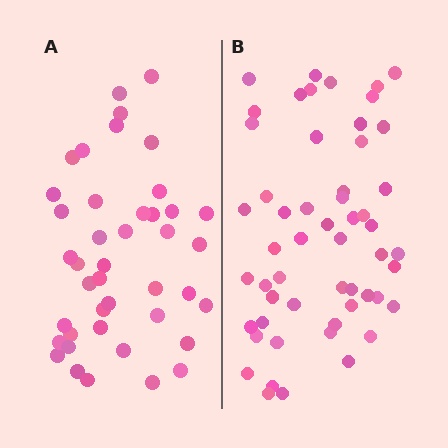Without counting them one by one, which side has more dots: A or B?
Region B (the right region) has more dots.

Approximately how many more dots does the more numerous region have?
Region B has roughly 12 or so more dots than region A.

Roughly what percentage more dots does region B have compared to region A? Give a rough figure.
About 30% more.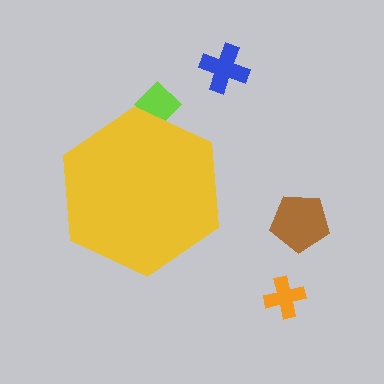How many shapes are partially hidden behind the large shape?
1 shape is partially hidden.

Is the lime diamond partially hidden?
Yes, the lime diamond is partially hidden behind the yellow hexagon.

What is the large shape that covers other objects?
A yellow hexagon.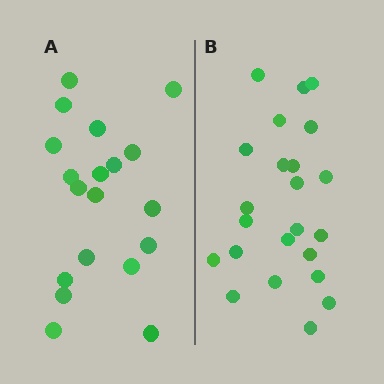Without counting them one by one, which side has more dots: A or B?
Region B (the right region) has more dots.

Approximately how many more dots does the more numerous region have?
Region B has about 4 more dots than region A.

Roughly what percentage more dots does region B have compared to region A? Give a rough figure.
About 20% more.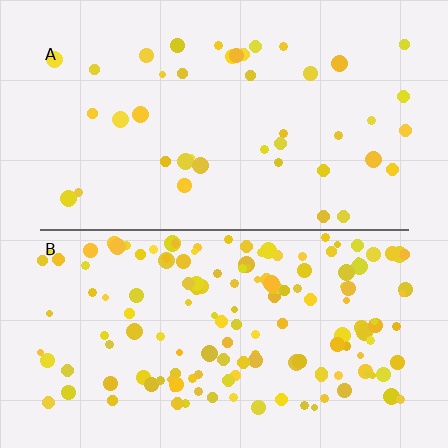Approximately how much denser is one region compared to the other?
Approximately 3.5× — region B over region A.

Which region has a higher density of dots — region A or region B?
B (the bottom).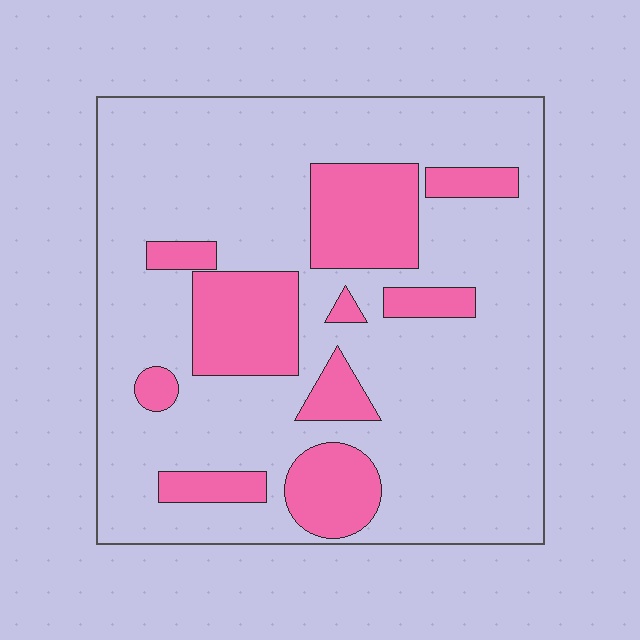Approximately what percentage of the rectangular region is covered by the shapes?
Approximately 25%.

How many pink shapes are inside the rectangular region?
10.